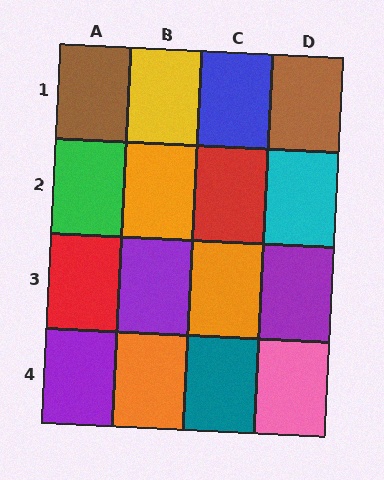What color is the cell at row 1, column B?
Yellow.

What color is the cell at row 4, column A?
Purple.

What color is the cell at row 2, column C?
Red.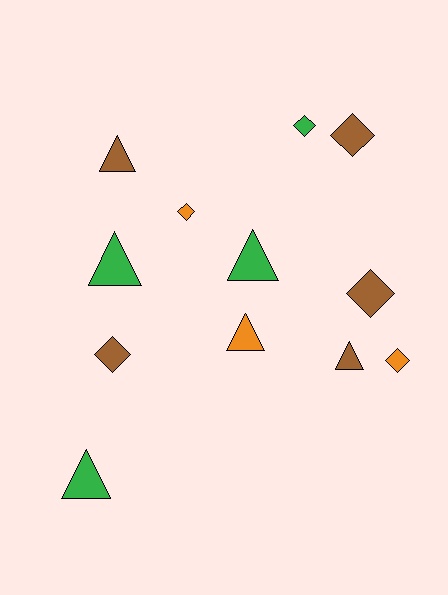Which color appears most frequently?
Brown, with 5 objects.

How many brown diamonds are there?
There are 3 brown diamonds.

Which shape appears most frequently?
Triangle, with 6 objects.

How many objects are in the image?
There are 12 objects.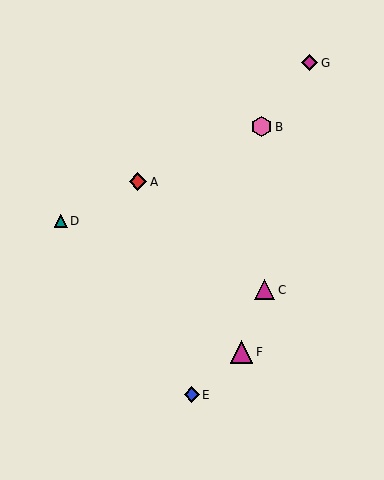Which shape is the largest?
The magenta triangle (labeled F) is the largest.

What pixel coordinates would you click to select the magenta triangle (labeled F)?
Click at (241, 352) to select the magenta triangle F.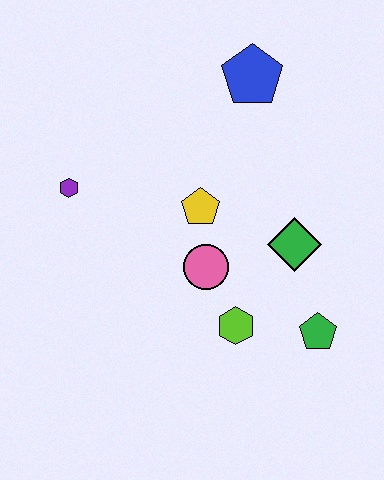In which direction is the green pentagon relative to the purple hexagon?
The green pentagon is to the right of the purple hexagon.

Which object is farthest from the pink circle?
The blue pentagon is farthest from the pink circle.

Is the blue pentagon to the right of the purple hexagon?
Yes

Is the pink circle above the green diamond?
No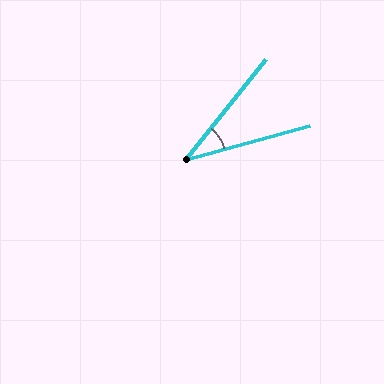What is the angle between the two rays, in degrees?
Approximately 36 degrees.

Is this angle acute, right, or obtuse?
It is acute.